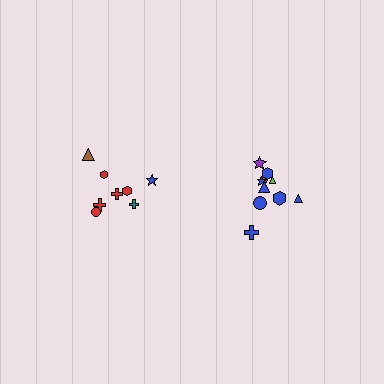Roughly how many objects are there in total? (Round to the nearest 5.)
Roughly 20 objects in total.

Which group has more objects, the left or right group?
The right group.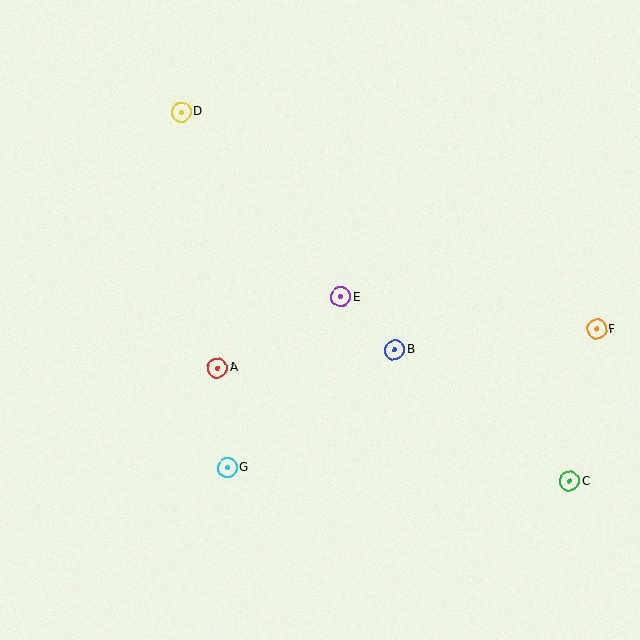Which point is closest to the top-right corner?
Point F is closest to the top-right corner.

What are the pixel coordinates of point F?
Point F is at (597, 329).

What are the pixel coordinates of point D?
Point D is at (181, 112).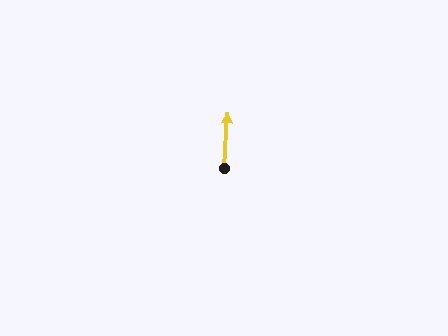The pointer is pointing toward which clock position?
Roughly 12 o'clock.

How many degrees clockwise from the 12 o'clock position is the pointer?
Approximately 4 degrees.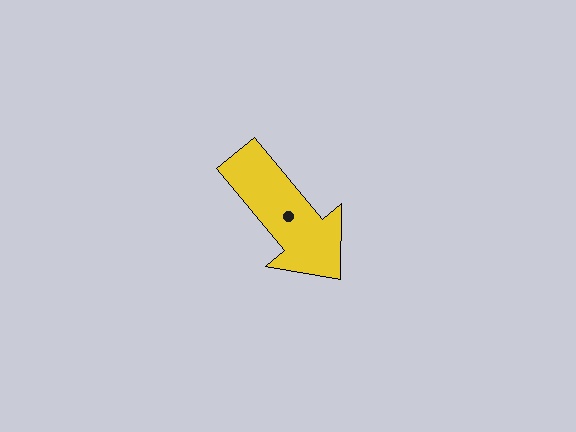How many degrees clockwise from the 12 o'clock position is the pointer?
Approximately 140 degrees.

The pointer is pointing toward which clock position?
Roughly 5 o'clock.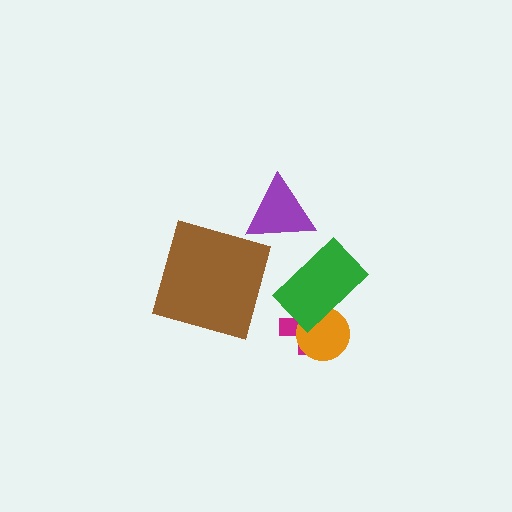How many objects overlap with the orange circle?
2 objects overlap with the orange circle.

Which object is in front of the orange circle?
The green rectangle is in front of the orange circle.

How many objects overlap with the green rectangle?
2 objects overlap with the green rectangle.